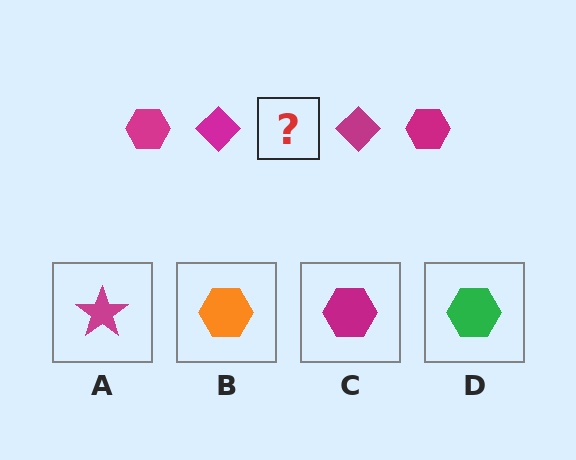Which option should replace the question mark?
Option C.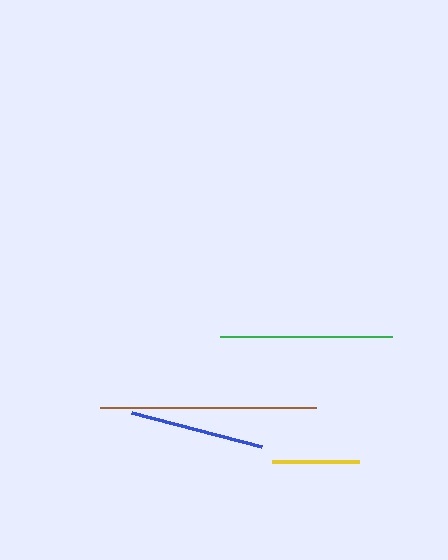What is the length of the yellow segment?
The yellow segment is approximately 86 pixels long.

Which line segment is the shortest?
The yellow line is the shortest at approximately 86 pixels.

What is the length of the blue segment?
The blue segment is approximately 135 pixels long.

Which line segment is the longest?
The brown line is the longest at approximately 216 pixels.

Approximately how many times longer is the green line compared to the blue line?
The green line is approximately 1.3 times the length of the blue line.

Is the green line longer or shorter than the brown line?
The brown line is longer than the green line.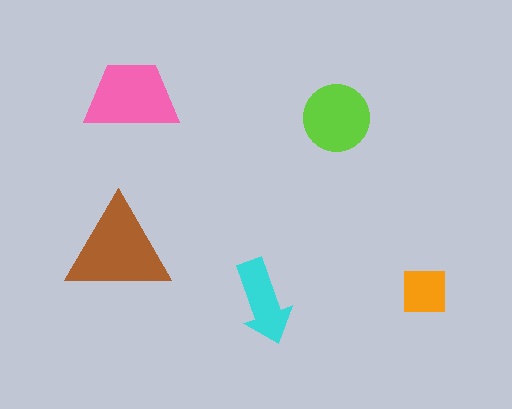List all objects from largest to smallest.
The brown triangle, the pink trapezoid, the lime circle, the cyan arrow, the orange square.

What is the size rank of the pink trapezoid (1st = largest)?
2nd.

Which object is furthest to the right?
The orange square is rightmost.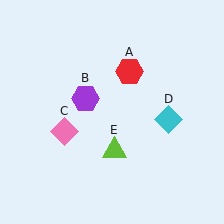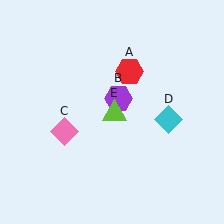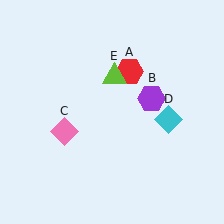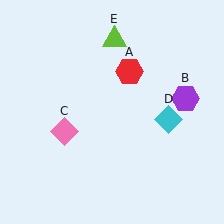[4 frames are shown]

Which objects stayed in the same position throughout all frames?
Red hexagon (object A) and pink diamond (object C) and cyan diamond (object D) remained stationary.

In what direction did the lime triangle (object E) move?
The lime triangle (object E) moved up.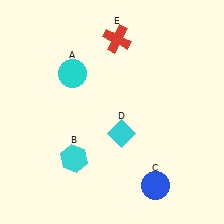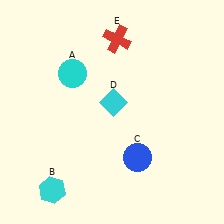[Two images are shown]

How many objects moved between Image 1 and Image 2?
3 objects moved between the two images.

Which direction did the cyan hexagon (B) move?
The cyan hexagon (B) moved down.